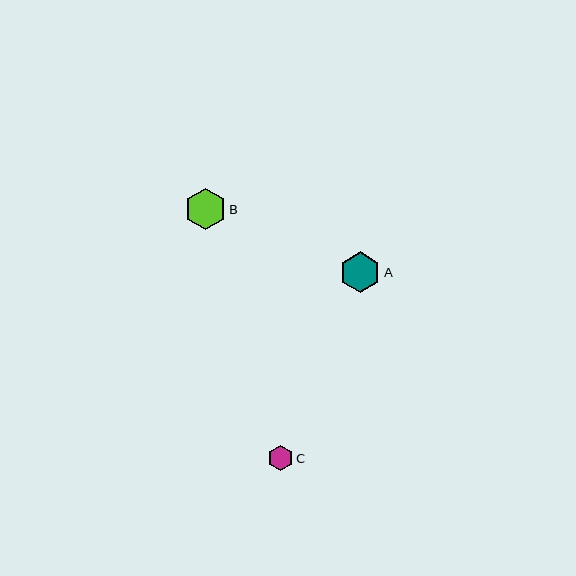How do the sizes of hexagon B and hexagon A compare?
Hexagon B and hexagon A are approximately the same size.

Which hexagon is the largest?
Hexagon B is the largest with a size of approximately 41 pixels.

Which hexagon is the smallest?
Hexagon C is the smallest with a size of approximately 25 pixels.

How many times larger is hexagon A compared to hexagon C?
Hexagon A is approximately 1.6 times the size of hexagon C.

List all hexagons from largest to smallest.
From largest to smallest: B, A, C.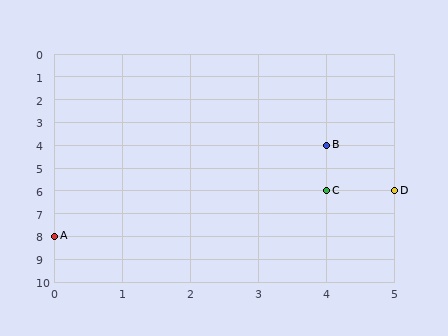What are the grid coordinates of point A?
Point A is at grid coordinates (0, 8).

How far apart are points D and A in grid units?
Points D and A are 5 columns and 2 rows apart (about 5.4 grid units diagonally).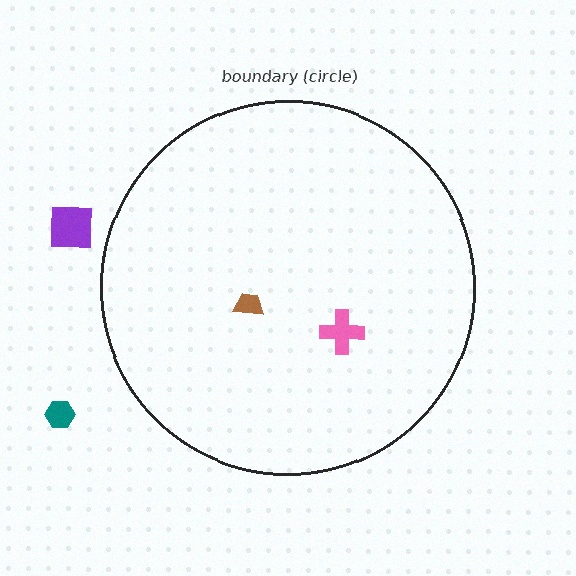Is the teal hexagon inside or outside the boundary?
Outside.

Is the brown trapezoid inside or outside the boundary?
Inside.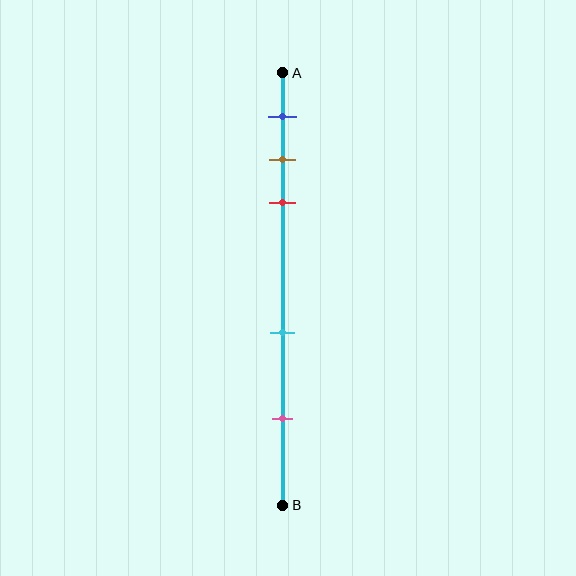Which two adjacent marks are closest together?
The brown and red marks are the closest adjacent pair.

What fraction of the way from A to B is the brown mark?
The brown mark is approximately 20% (0.2) of the way from A to B.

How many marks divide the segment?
There are 5 marks dividing the segment.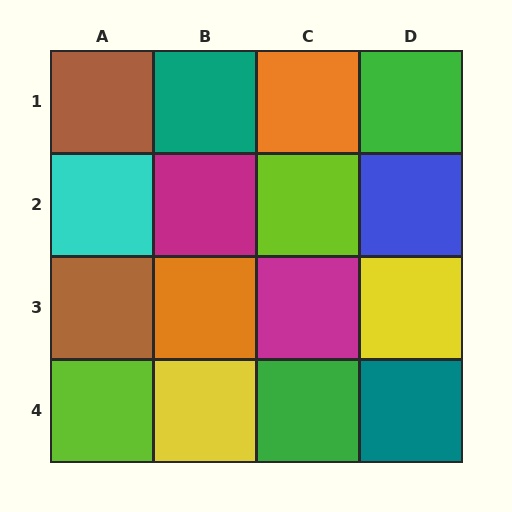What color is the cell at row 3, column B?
Orange.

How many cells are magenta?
2 cells are magenta.